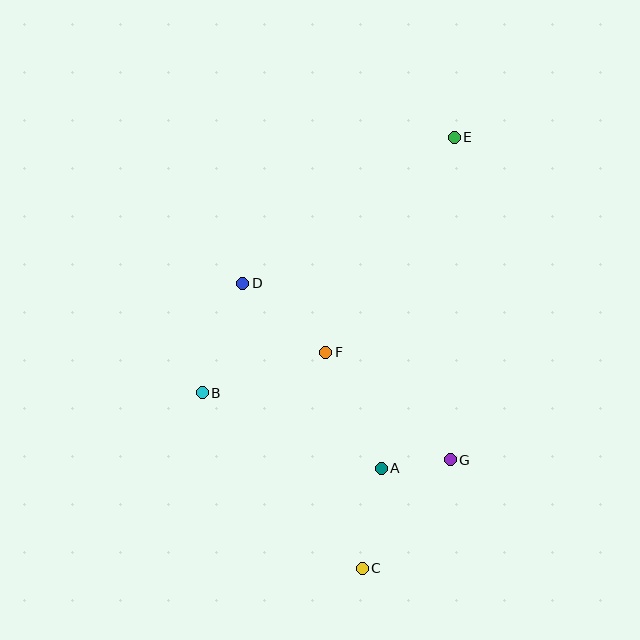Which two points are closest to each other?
Points A and G are closest to each other.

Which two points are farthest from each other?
Points C and E are farthest from each other.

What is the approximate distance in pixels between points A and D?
The distance between A and D is approximately 231 pixels.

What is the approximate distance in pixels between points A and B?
The distance between A and B is approximately 195 pixels.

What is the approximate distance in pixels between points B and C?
The distance between B and C is approximately 237 pixels.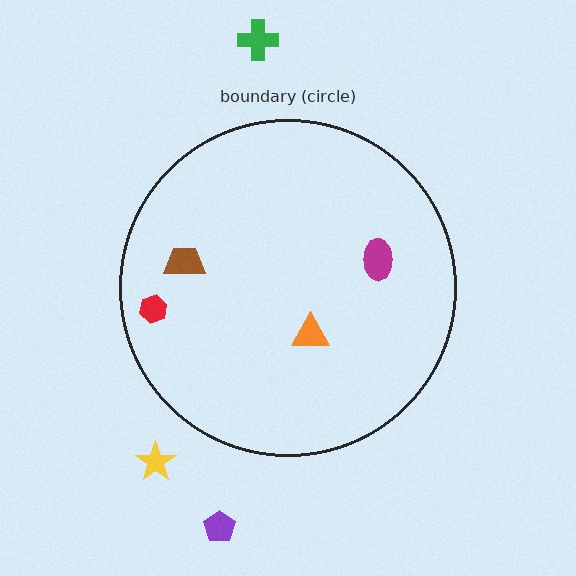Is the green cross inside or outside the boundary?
Outside.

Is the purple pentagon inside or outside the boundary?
Outside.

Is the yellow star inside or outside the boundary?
Outside.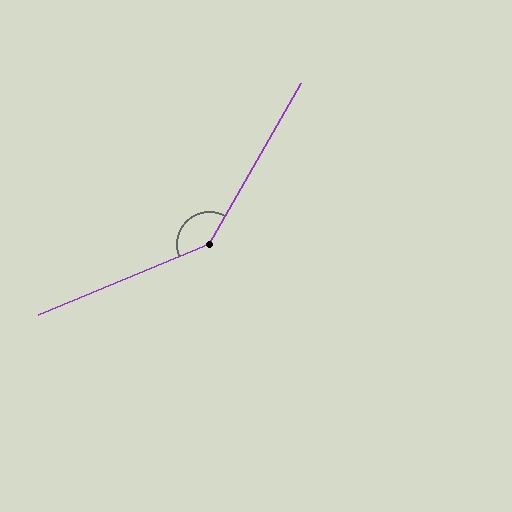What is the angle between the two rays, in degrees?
Approximately 142 degrees.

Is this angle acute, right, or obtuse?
It is obtuse.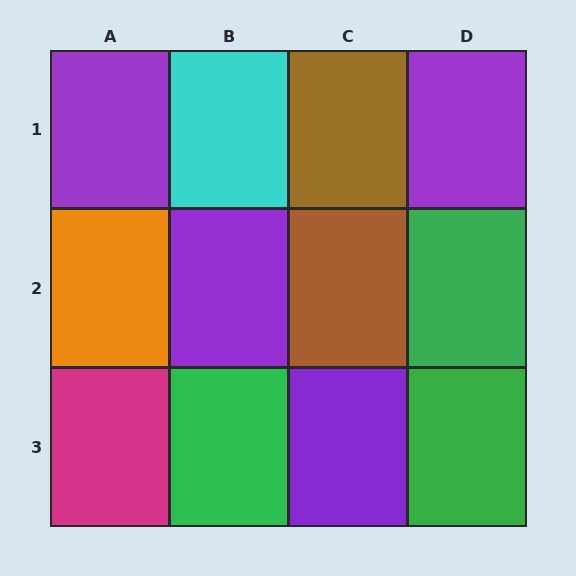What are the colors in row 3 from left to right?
Magenta, green, purple, green.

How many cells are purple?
4 cells are purple.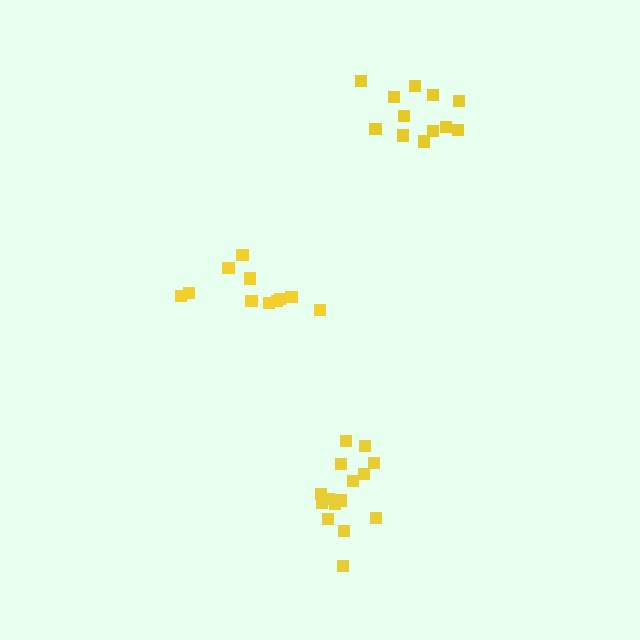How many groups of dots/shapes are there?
There are 3 groups.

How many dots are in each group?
Group 1: 15 dots, Group 2: 11 dots, Group 3: 12 dots (38 total).